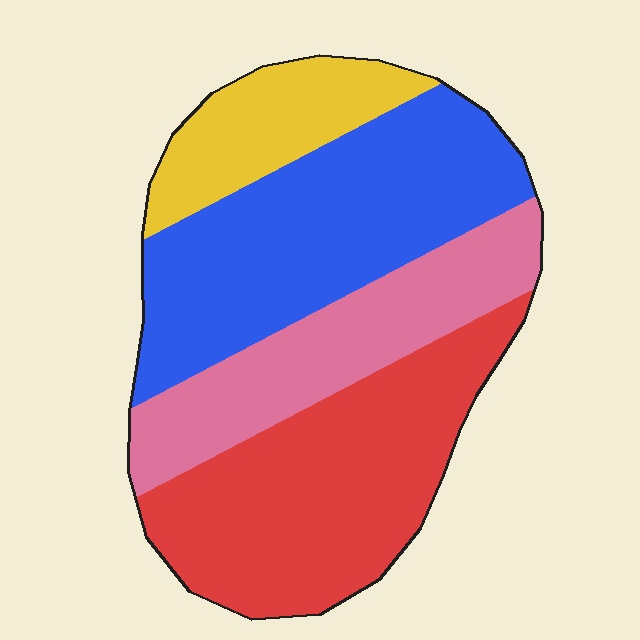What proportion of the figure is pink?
Pink covers roughly 20% of the figure.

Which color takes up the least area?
Yellow, at roughly 15%.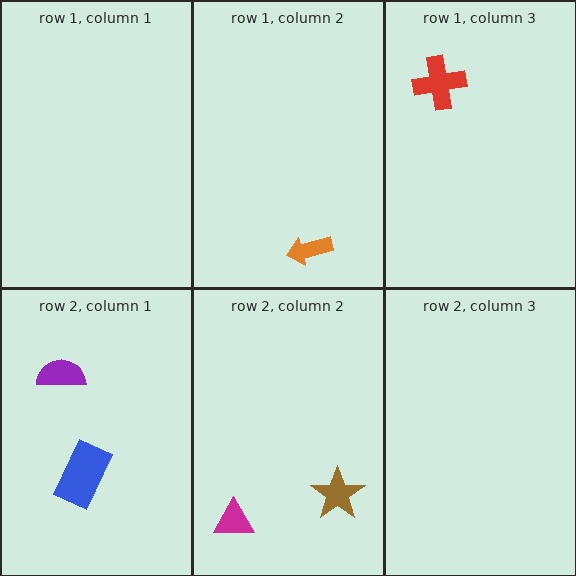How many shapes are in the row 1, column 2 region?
1.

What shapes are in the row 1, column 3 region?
The red cross.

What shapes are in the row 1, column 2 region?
The orange arrow.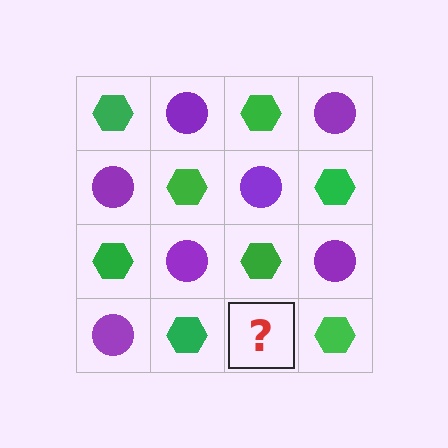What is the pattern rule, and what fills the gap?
The rule is that it alternates green hexagon and purple circle in a checkerboard pattern. The gap should be filled with a purple circle.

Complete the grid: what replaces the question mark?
The question mark should be replaced with a purple circle.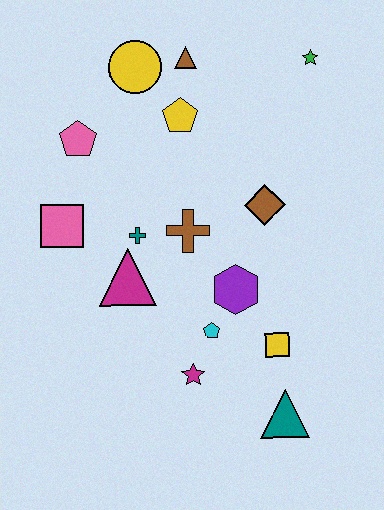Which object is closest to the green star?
The brown triangle is closest to the green star.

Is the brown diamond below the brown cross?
No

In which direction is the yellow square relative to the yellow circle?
The yellow square is below the yellow circle.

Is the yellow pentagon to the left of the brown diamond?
Yes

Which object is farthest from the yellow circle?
The teal triangle is farthest from the yellow circle.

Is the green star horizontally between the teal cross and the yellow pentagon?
No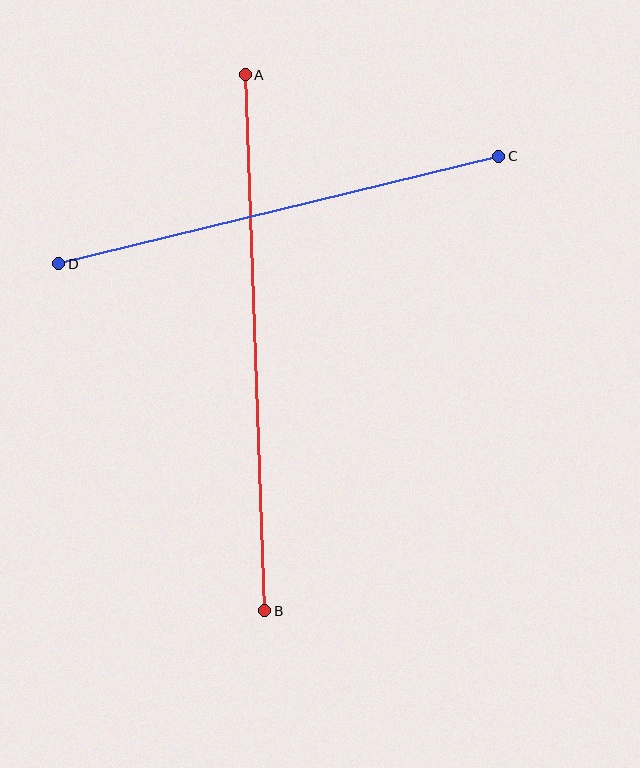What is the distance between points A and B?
The distance is approximately 536 pixels.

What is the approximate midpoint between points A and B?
The midpoint is at approximately (255, 343) pixels.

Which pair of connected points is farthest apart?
Points A and B are farthest apart.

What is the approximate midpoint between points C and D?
The midpoint is at approximately (279, 210) pixels.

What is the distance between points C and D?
The distance is approximately 453 pixels.